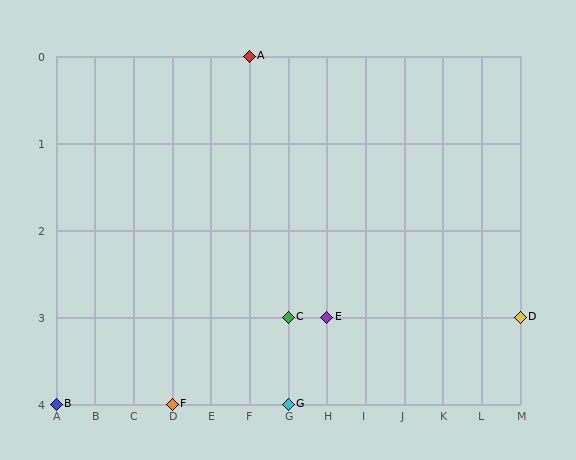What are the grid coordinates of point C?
Point C is at grid coordinates (G, 3).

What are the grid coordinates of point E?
Point E is at grid coordinates (H, 3).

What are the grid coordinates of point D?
Point D is at grid coordinates (M, 3).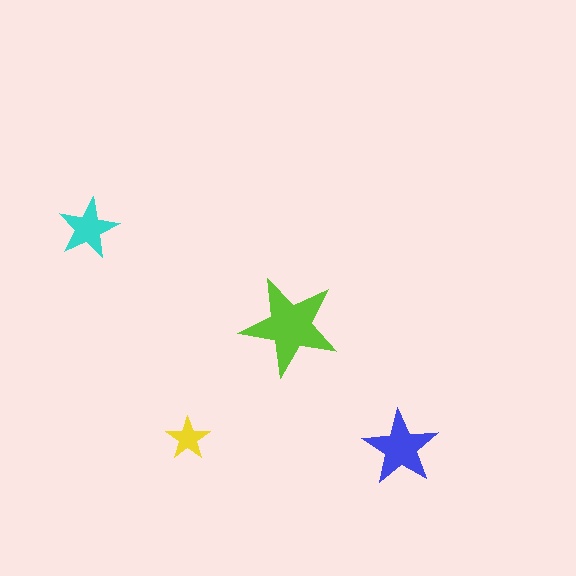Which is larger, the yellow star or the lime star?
The lime one.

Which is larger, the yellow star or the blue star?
The blue one.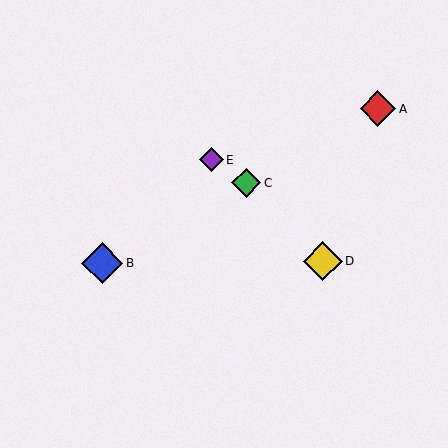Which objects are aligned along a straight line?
Objects A, B, C are aligned along a straight line.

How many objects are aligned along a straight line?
3 objects (A, B, C) are aligned along a straight line.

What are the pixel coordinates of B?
Object B is at (102, 263).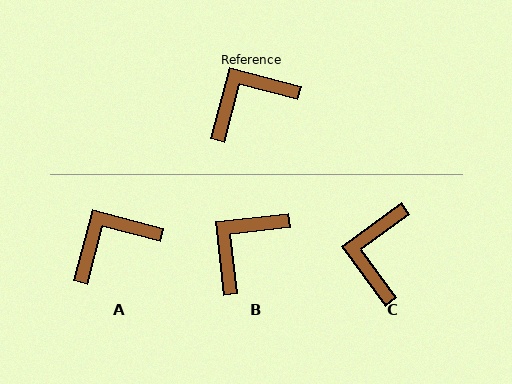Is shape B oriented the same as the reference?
No, it is off by about 21 degrees.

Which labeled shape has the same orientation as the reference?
A.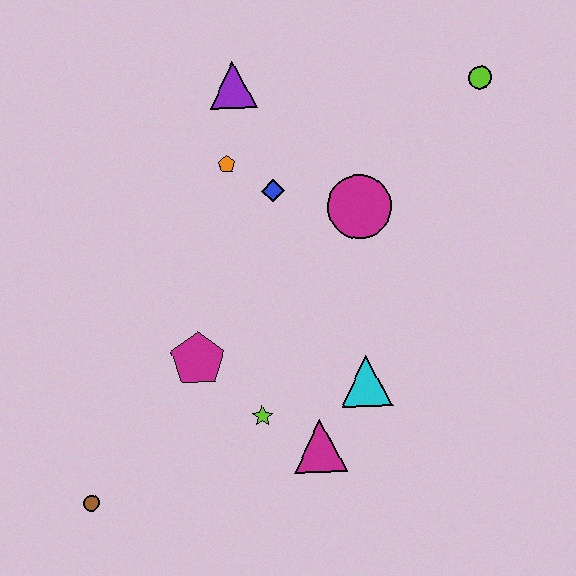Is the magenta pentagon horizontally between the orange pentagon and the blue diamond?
No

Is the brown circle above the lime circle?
No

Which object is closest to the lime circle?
The magenta circle is closest to the lime circle.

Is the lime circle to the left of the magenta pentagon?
No